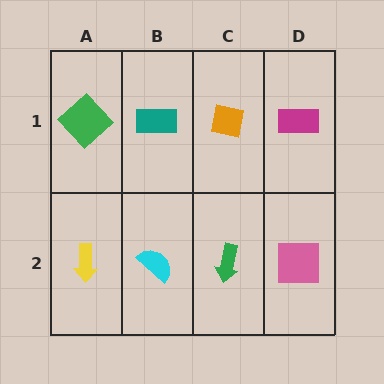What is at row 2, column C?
A green arrow.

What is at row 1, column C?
An orange square.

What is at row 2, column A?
A yellow arrow.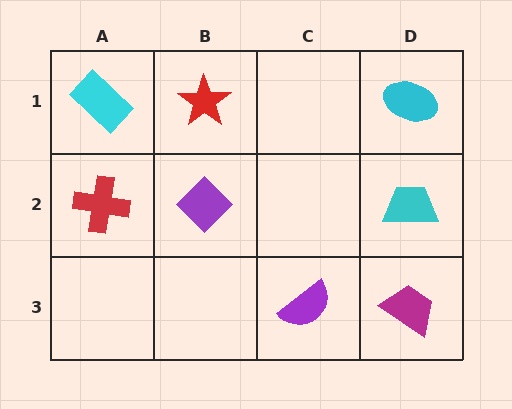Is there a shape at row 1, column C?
No, that cell is empty.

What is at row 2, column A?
A red cross.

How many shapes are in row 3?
2 shapes.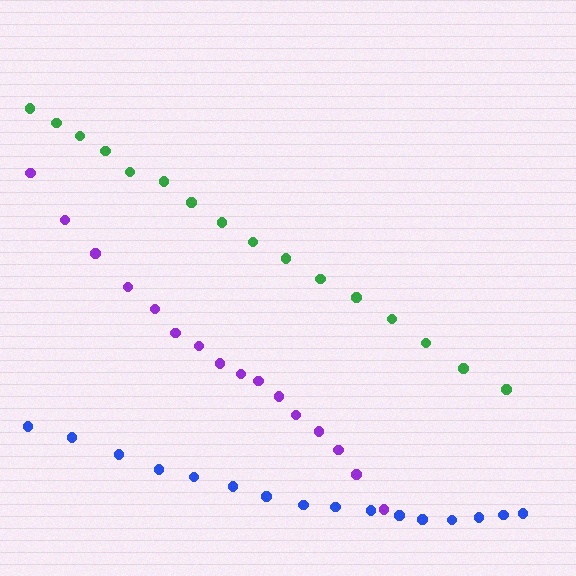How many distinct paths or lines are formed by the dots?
There are 3 distinct paths.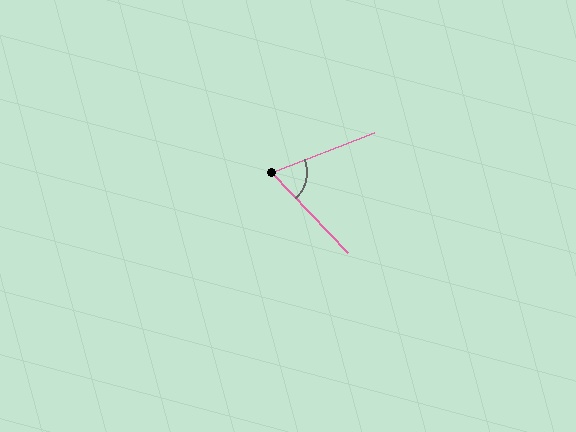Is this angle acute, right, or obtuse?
It is acute.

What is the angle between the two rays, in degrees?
Approximately 68 degrees.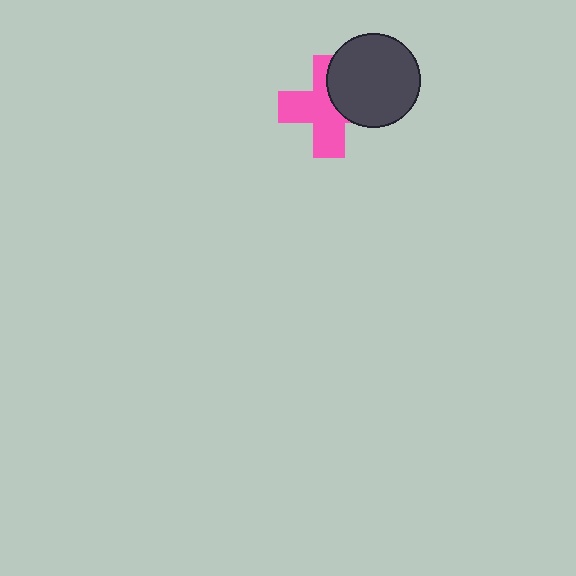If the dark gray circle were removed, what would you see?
You would see the complete pink cross.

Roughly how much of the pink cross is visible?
About half of it is visible (roughly 63%).